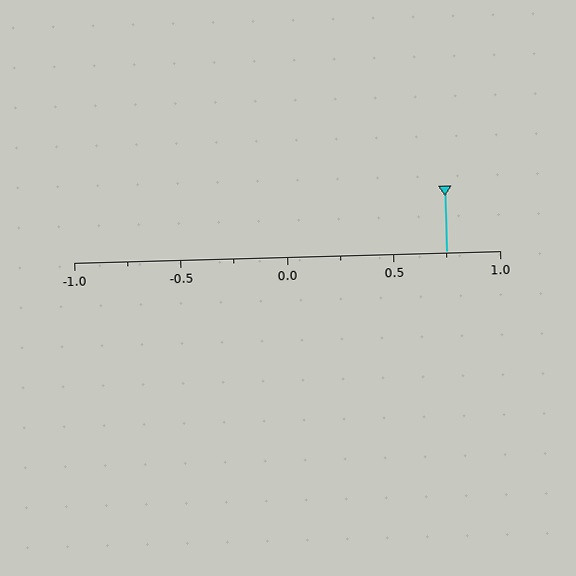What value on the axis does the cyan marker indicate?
The marker indicates approximately 0.75.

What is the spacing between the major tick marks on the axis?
The major ticks are spaced 0.5 apart.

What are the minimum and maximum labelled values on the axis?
The axis runs from -1.0 to 1.0.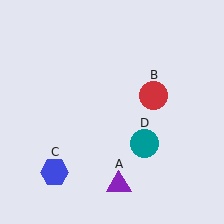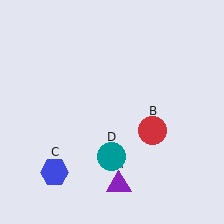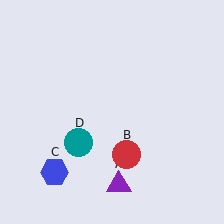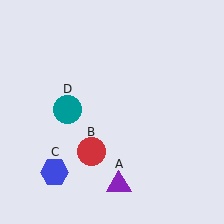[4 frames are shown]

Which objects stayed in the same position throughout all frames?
Purple triangle (object A) and blue hexagon (object C) remained stationary.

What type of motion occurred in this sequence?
The red circle (object B), teal circle (object D) rotated clockwise around the center of the scene.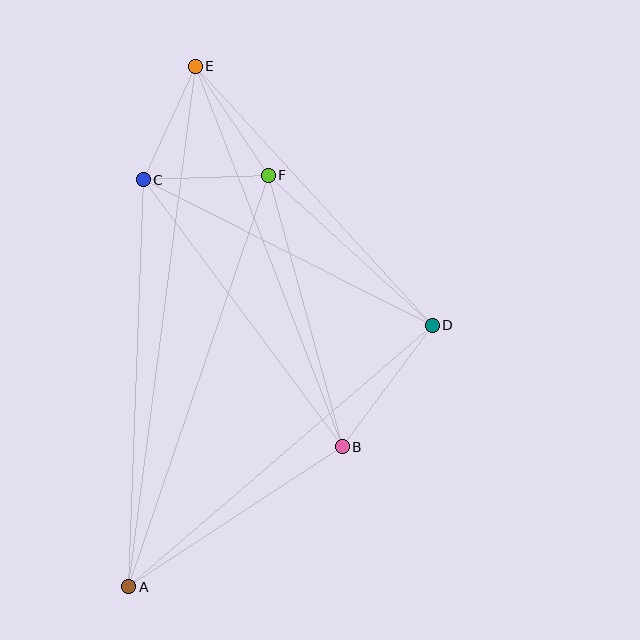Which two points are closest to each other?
Points C and F are closest to each other.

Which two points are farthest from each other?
Points A and E are farthest from each other.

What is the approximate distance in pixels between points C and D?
The distance between C and D is approximately 323 pixels.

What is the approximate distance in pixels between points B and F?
The distance between B and F is approximately 281 pixels.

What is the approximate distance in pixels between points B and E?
The distance between B and E is approximately 408 pixels.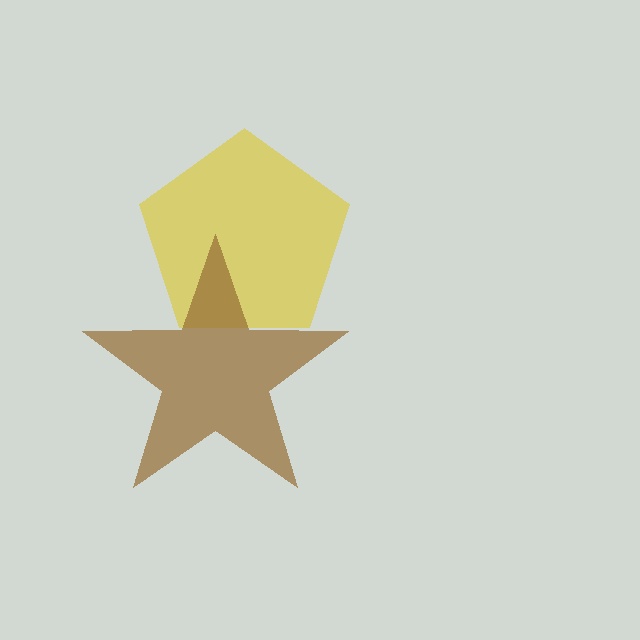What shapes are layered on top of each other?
The layered shapes are: a yellow pentagon, a brown star.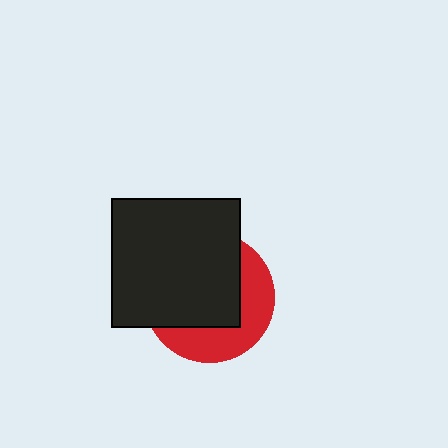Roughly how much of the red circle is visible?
A small part of it is visible (roughly 39%).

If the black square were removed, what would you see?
You would see the complete red circle.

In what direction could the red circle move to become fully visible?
The red circle could move toward the lower-right. That would shift it out from behind the black square entirely.